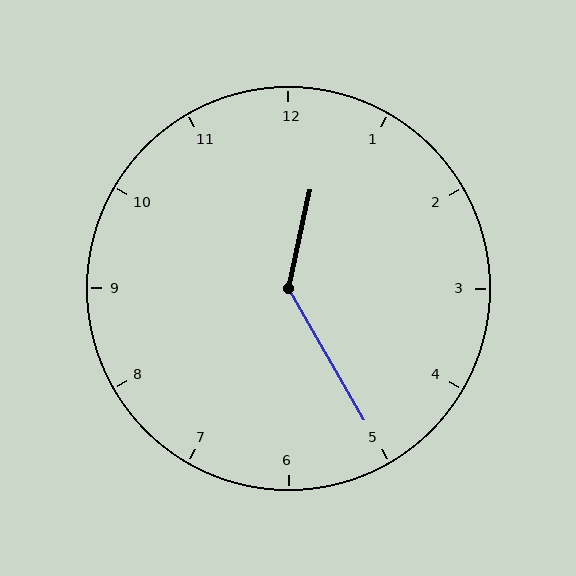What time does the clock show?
12:25.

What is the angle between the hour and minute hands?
Approximately 138 degrees.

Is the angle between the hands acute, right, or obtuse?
It is obtuse.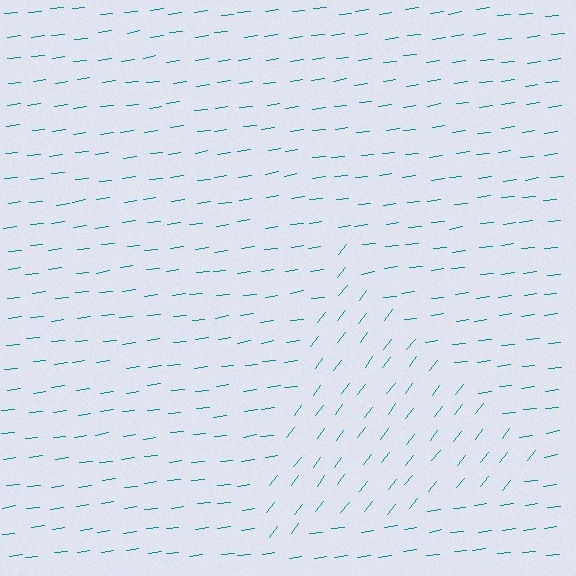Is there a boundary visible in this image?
Yes, there is a texture boundary formed by a change in line orientation.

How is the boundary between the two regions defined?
The boundary is defined purely by a change in line orientation (approximately 45 degrees difference). All lines are the same color and thickness.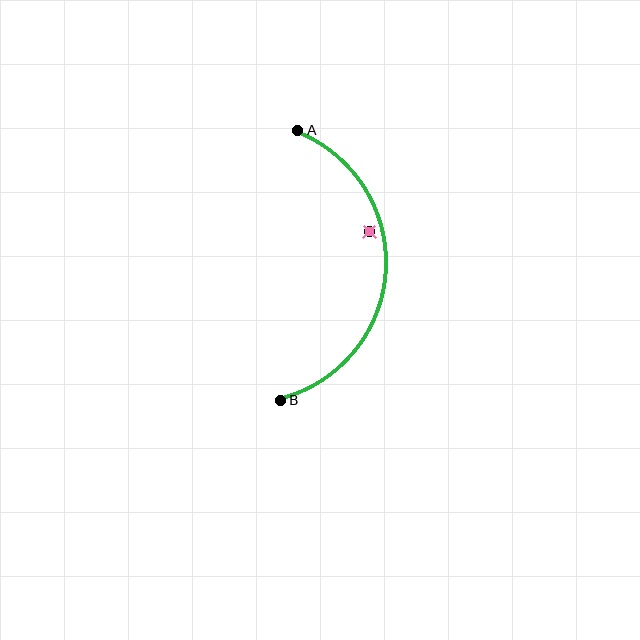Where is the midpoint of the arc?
The arc midpoint is the point on the curve farthest from the straight line joining A and B. It sits to the right of that line.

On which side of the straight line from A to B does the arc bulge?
The arc bulges to the right of the straight line connecting A and B.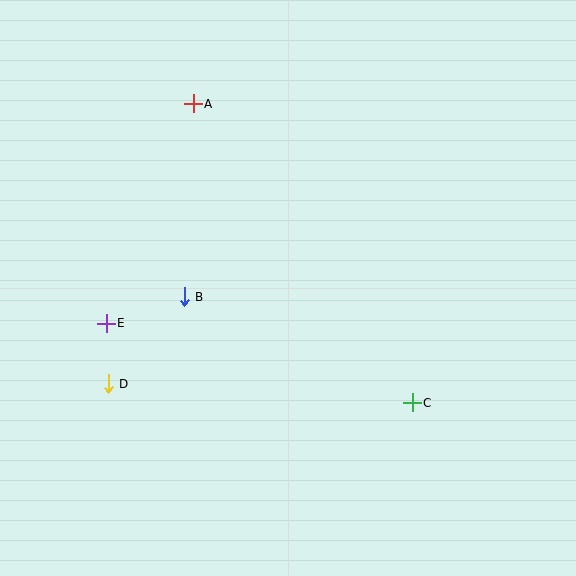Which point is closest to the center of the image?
Point B at (184, 297) is closest to the center.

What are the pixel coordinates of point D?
Point D is at (108, 384).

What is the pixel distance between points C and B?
The distance between C and B is 251 pixels.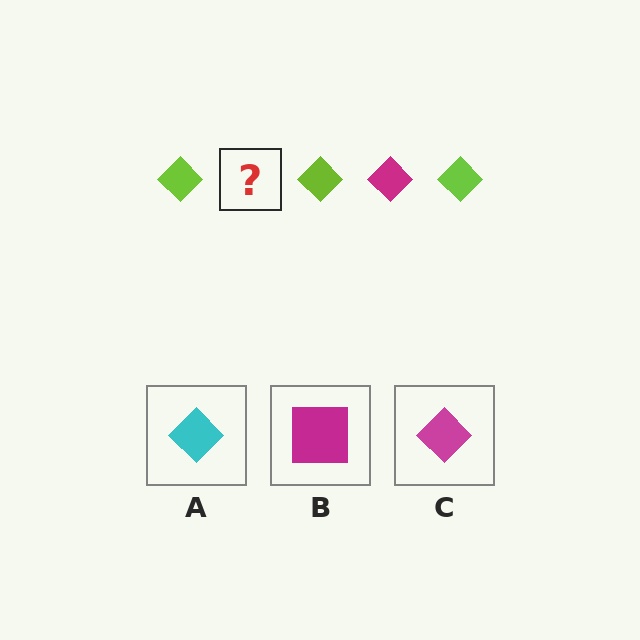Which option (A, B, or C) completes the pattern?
C.